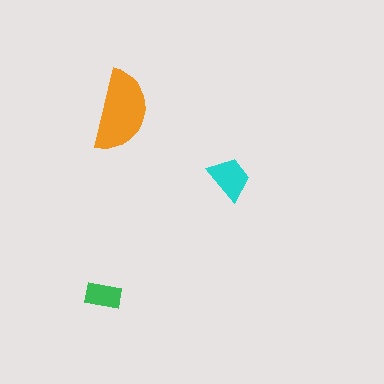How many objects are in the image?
There are 3 objects in the image.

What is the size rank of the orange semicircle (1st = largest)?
1st.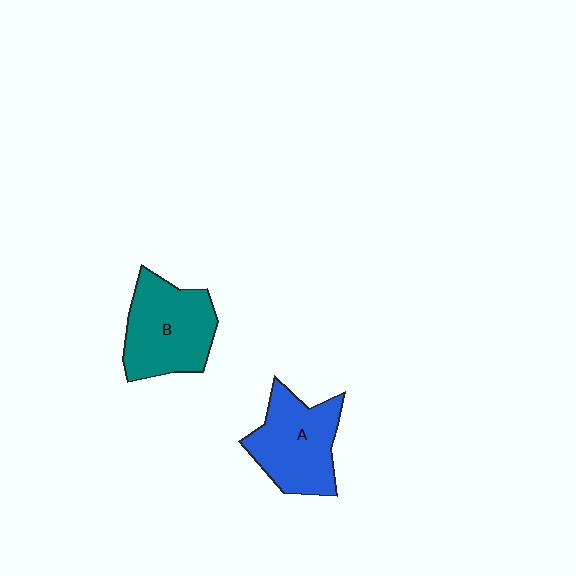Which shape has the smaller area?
Shape A (blue).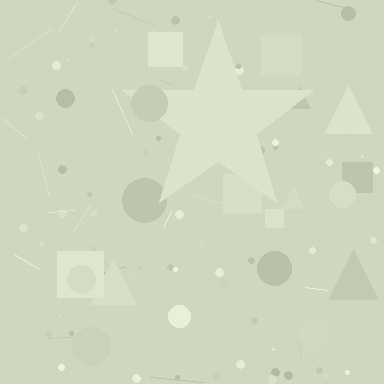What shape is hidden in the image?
A star is hidden in the image.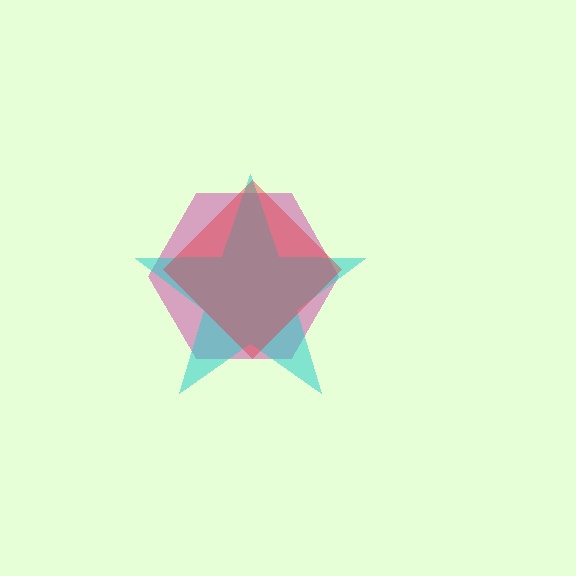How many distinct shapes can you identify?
There are 3 distinct shapes: a magenta hexagon, a cyan star, a red diamond.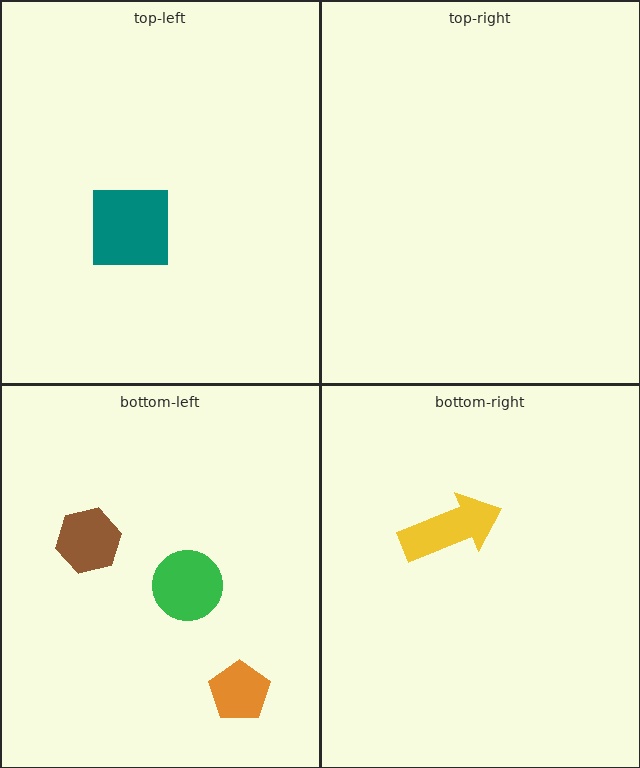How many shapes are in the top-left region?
1.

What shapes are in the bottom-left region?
The orange pentagon, the green circle, the brown hexagon.